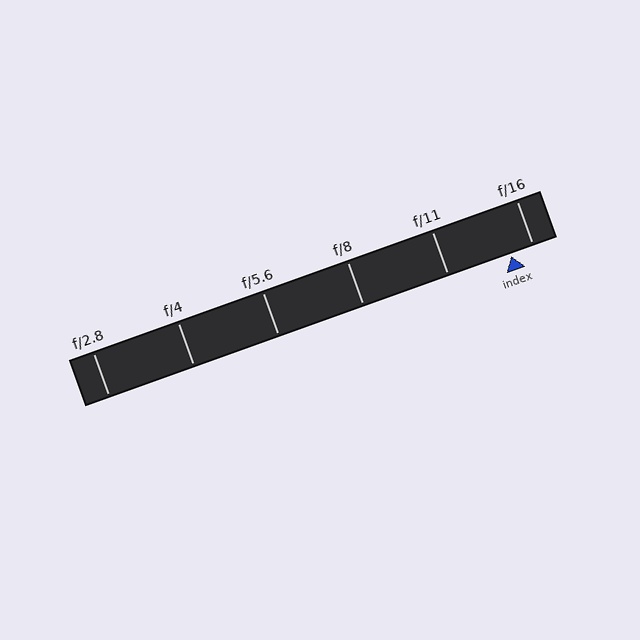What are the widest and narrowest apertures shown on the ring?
The widest aperture shown is f/2.8 and the narrowest is f/16.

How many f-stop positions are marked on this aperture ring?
There are 6 f-stop positions marked.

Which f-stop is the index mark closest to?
The index mark is closest to f/16.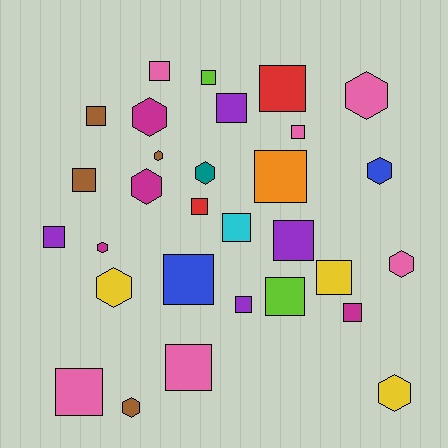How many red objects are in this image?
There are 2 red objects.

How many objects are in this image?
There are 30 objects.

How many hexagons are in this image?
There are 11 hexagons.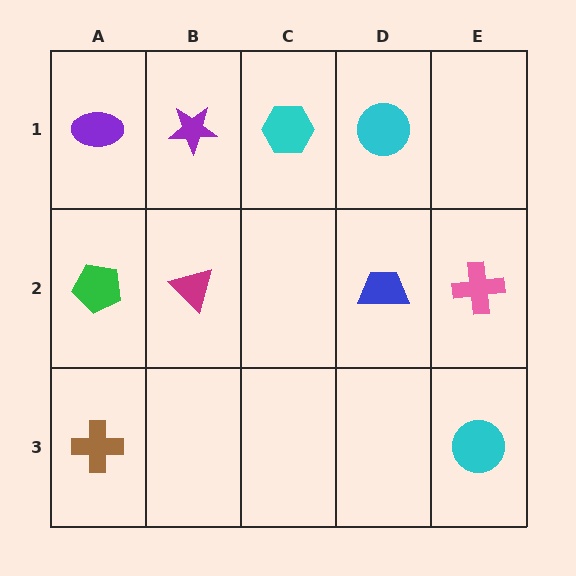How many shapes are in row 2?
4 shapes.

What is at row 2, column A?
A green pentagon.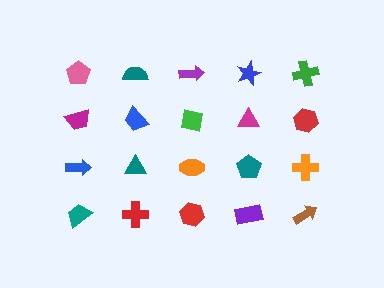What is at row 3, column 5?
An orange cross.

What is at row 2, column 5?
A red hexagon.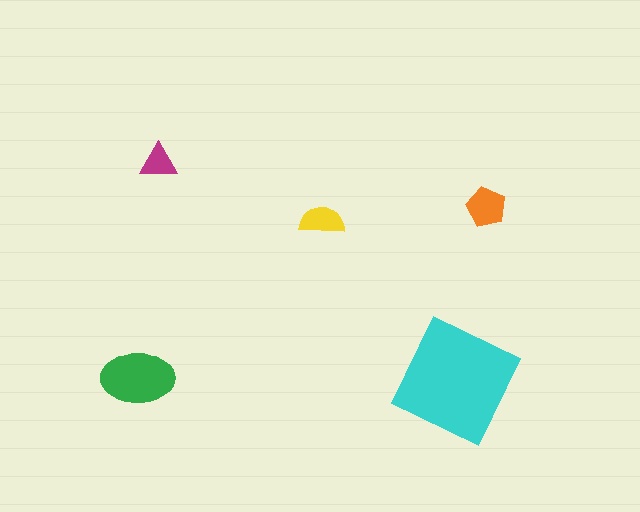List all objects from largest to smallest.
The cyan square, the green ellipse, the orange pentagon, the yellow semicircle, the magenta triangle.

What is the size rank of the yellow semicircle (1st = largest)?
4th.